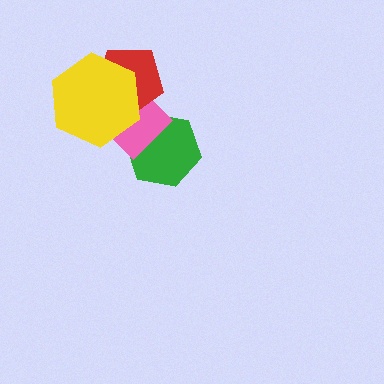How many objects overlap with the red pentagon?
2 objects overlap with the red pentagon.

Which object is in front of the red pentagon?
The yellow hexagon is in front of the red pentagon.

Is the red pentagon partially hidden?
Yes, it is partially covered by another shape.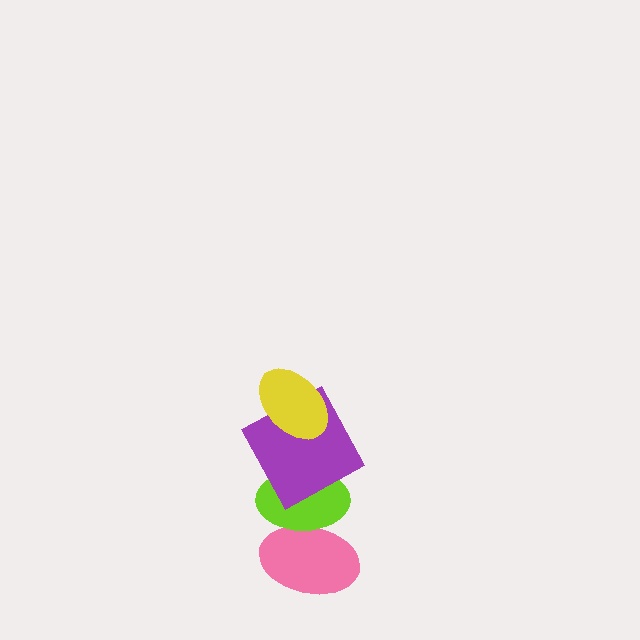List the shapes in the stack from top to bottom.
From top to bottom: the yellow ellipse, the purple square, the lime ellipse, the pink ellipse.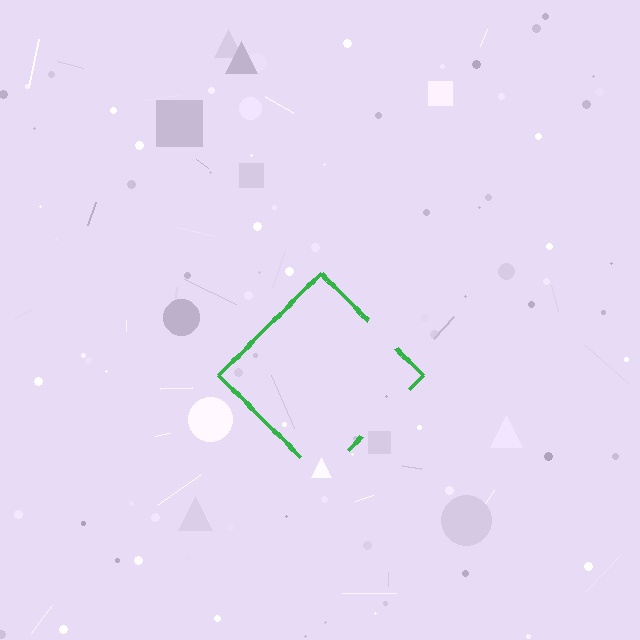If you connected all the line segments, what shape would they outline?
They would outline a diamond.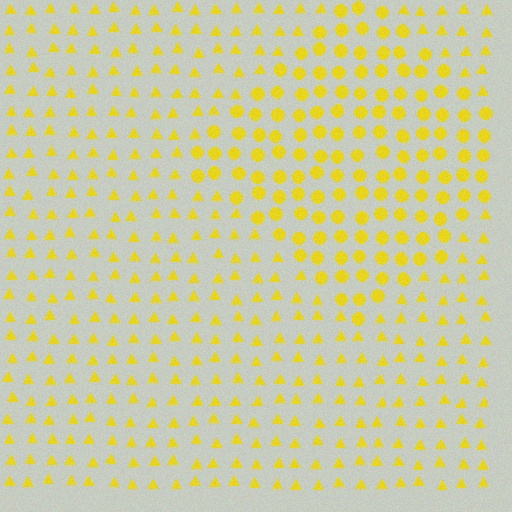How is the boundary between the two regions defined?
The boundary is defined by a change in element shape: circles inside vs. triangles outside. All elements share the same color and spacing.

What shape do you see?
I see a diamond.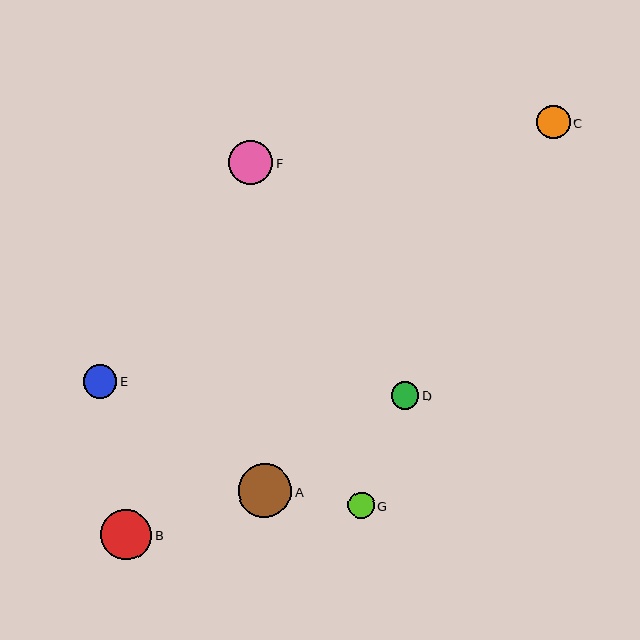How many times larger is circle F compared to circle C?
Circle F is approximately 1.3 times the size of circle C.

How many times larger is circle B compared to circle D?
Circle B is approximately 1.8 times the size of circle D.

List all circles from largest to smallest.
From largest to smallest: A, B, F, E, C, D, G.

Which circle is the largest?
Circle A is the largest with a size of approximately 54 pixels.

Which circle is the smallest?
Circle G is the smallest with a size of approximately 26 pixels.